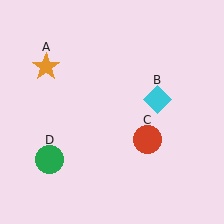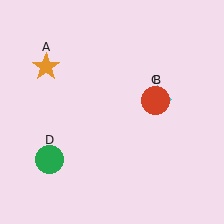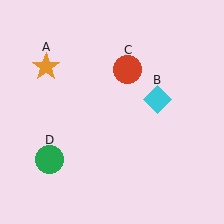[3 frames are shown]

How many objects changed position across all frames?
1 object changed position: red circle (object C).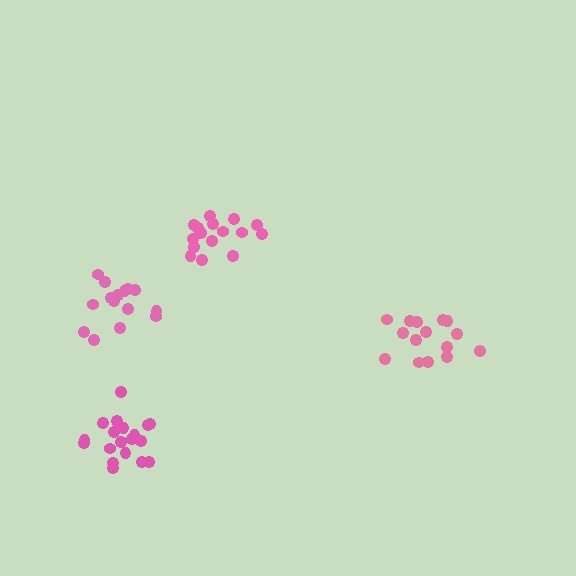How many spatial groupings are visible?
There are 4 spatial groupings.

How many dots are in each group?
Group 1: 19 dots, Group 2: 16 dots, Group 3: 15 dots, Group 4: 15 dots (65 total).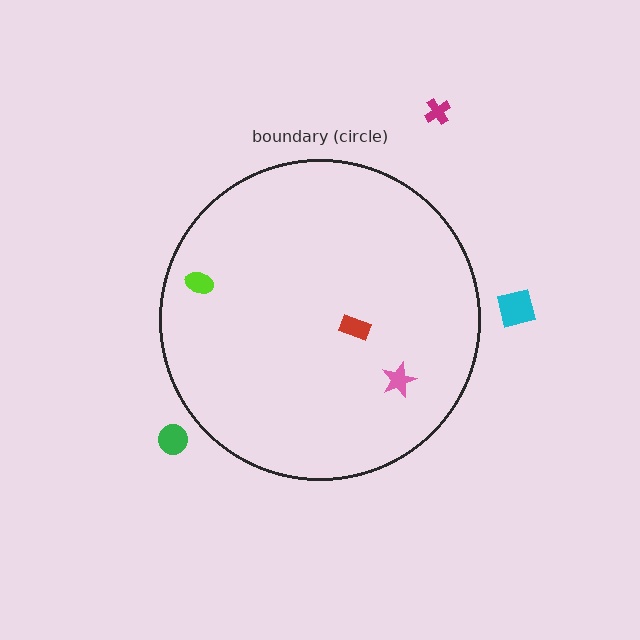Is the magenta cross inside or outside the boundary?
Outside.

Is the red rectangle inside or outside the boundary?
Inside.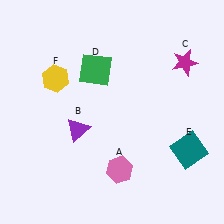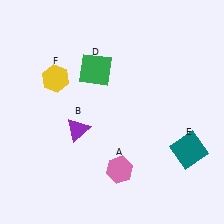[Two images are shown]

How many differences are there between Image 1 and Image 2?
There is 1 difference between the two images.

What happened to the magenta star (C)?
The magenta star (C) was removed in Image 2. It was in the top-right area of Image 1.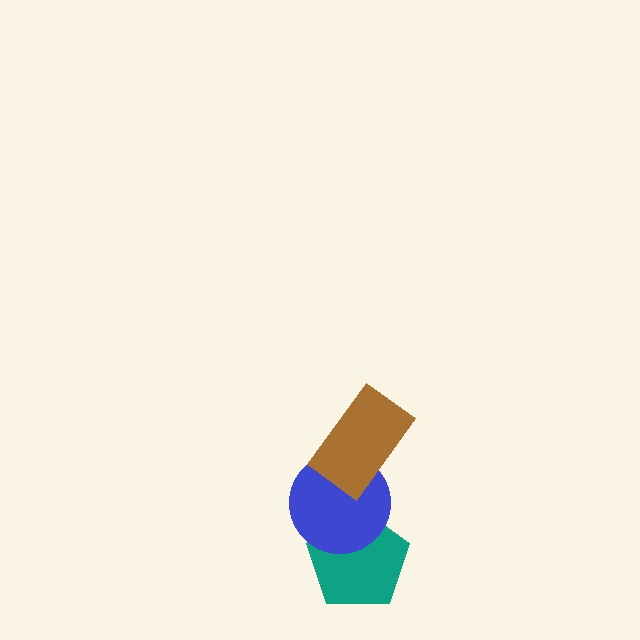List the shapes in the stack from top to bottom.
From top to bottom: the brown rectangle, the blue circle, the teal pentagon.